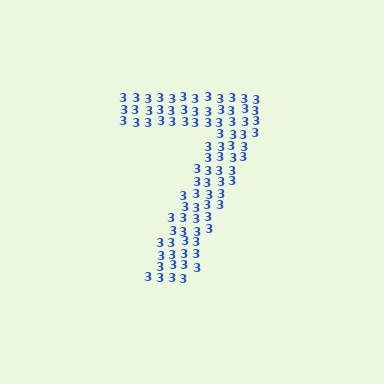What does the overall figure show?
The overall figure shows the digit 7.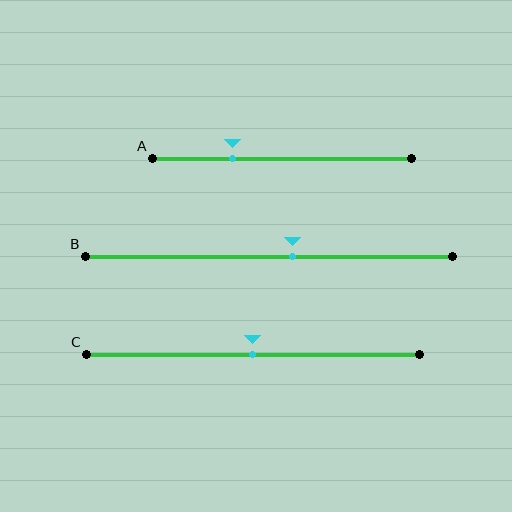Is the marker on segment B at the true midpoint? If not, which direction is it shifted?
No, the marker on segment B is shifted to the right by about 6% of the segment length.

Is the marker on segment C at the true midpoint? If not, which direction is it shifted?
Yes, the marker on segment C is at the true midpoint.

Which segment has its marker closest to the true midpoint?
Segment C has its marker closest to the true midpoint.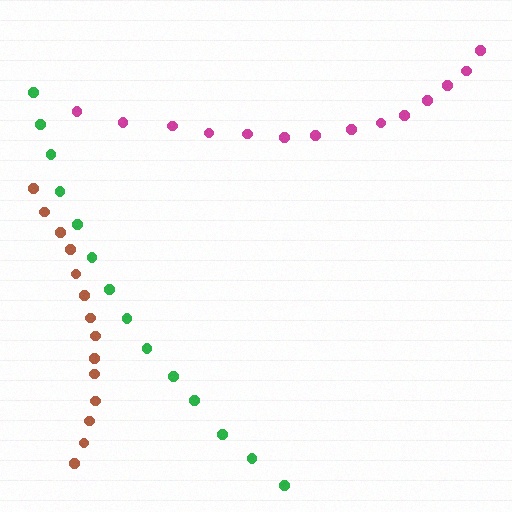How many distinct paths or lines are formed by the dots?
There are 3 distinct paths.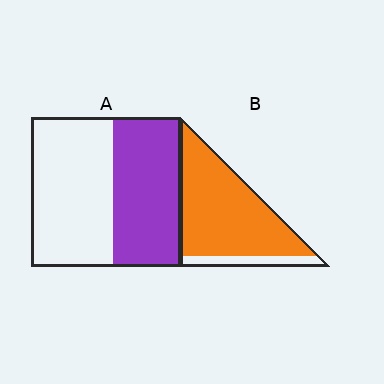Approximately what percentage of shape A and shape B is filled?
A is approximately 45% and B is approximately 85%.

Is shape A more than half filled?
No.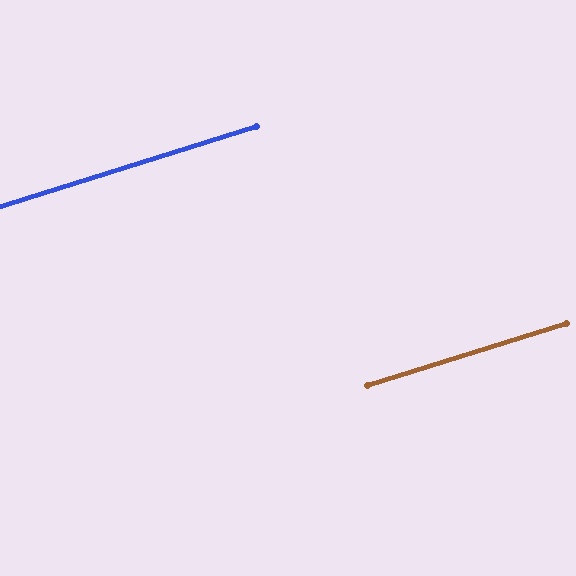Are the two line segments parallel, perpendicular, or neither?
Parallel — their directions differ by only 0.2°.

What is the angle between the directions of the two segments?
Approximately 0 degrees.